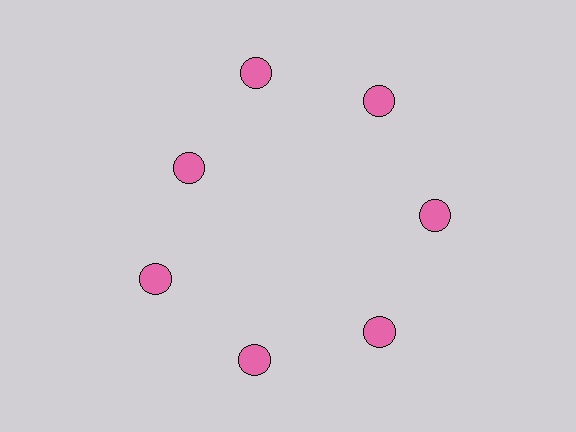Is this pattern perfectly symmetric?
No. The 7 pink circles are arranged in a ring, but one element near the 10 o'clock position is pulled inward toward the center, breaking the 7-fold rotational symmetry.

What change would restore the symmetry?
The symmetry would be restored by moving it outward, back onto the ring so that all 7 circles sit at equal angles and equal distance from the center.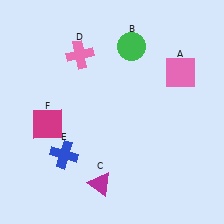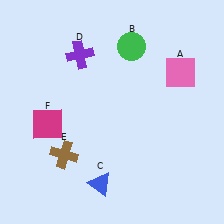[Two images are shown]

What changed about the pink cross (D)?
In Image 1, D is pink. In Image 2, it changed to purple.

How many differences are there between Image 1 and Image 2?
There are 3 differences between the two images.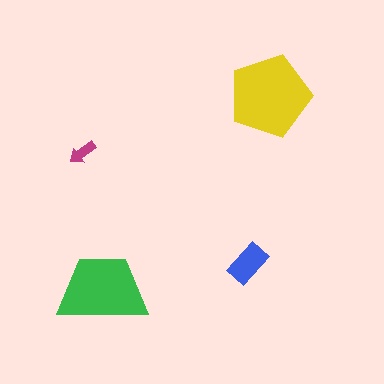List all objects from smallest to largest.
The magenta arrow, the blue rectangle, the green trapezoid, the yellow pentagon.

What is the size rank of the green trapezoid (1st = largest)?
2nd.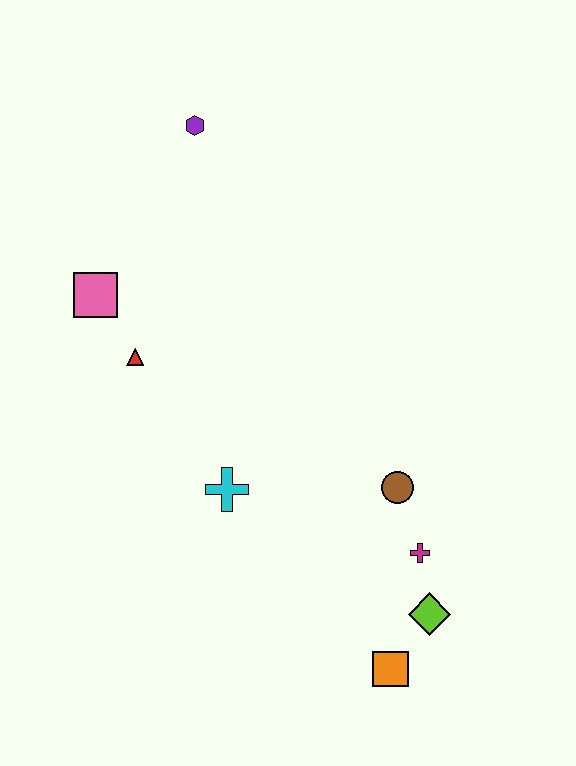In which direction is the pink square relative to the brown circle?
The pink square is to the left of the brown circle.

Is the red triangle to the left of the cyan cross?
Yes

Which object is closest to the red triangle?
The pink square is closest to the red triangle.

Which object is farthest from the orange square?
The purple hexagon is farthest from the orange square.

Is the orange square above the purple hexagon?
No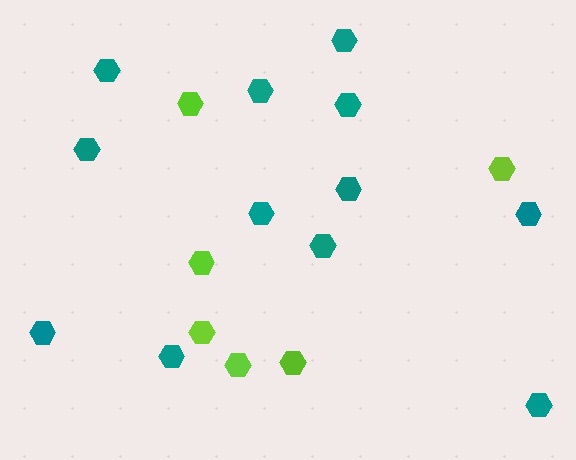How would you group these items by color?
There are 2 groups: one group of teal hexagons (12) and one group of lime hexagons (6).